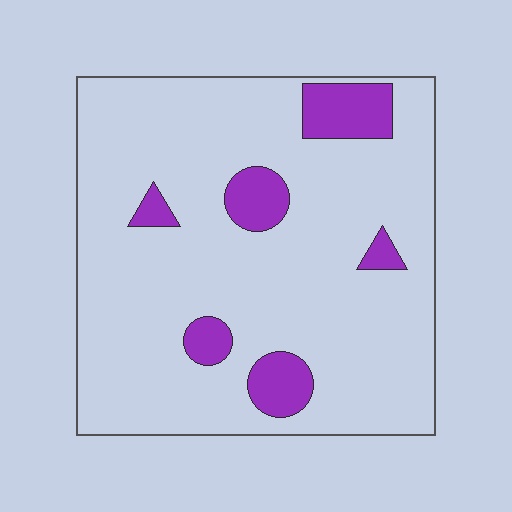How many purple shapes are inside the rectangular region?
6.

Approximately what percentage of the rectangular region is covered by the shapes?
Approximately 15%.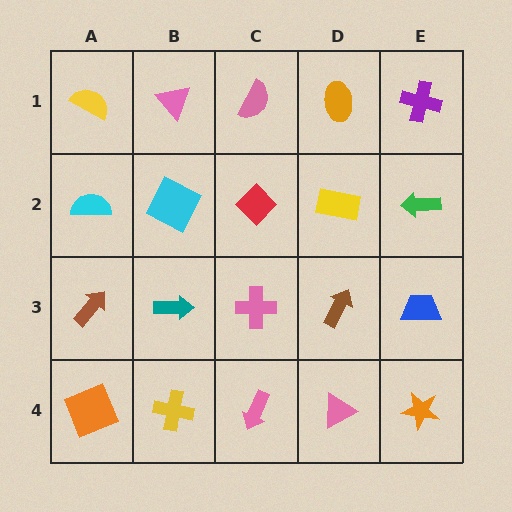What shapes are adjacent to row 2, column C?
A pink semicircle (row 1, column C), a pink cross (row 3, column C), a cyan square (row 2, column B), a yellow rectangle (row 2, column D).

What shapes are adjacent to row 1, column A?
A cyan semicircle (row 2, column A), a pink triangle (row 1, column B).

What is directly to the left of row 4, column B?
An orange square.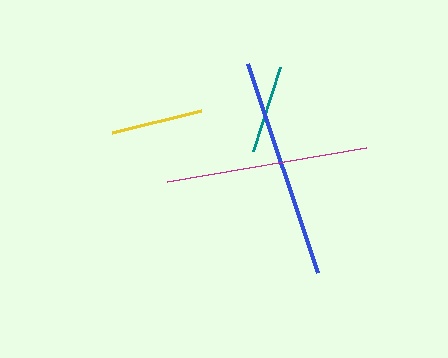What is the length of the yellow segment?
The yellow segment is approximately 91 pixels long.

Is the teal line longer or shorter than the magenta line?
The magenta line is longer than the teal line.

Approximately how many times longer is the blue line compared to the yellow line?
The blue line is approximately 2.4 times the length of the yellow line.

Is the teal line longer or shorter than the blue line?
The blue line is longer than the teal line.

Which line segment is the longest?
The blue line is the longest at approximately 220 pixels.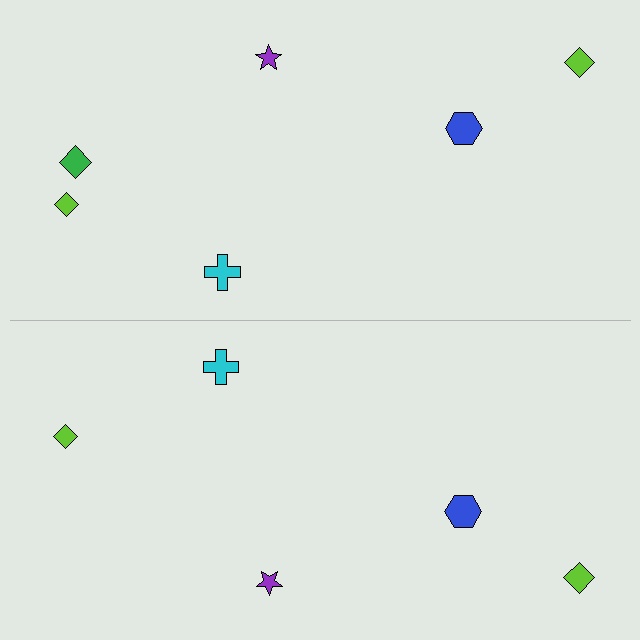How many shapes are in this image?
There are 11 shapes in this image.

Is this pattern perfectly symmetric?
No, the pattern is not perfectly symmetric. A green diamond is missing from the bottom side.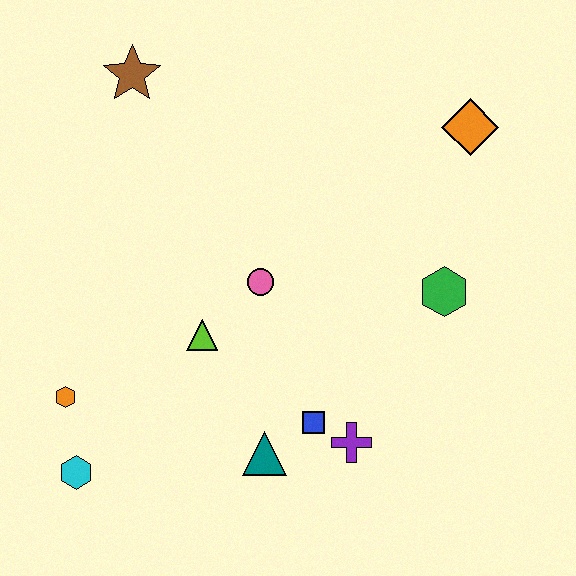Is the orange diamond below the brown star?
Yes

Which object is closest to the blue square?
The purple cross is closest to the blue square.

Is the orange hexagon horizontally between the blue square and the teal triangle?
No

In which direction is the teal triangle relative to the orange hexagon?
The teal triangle is to the right of the orange hexagon.